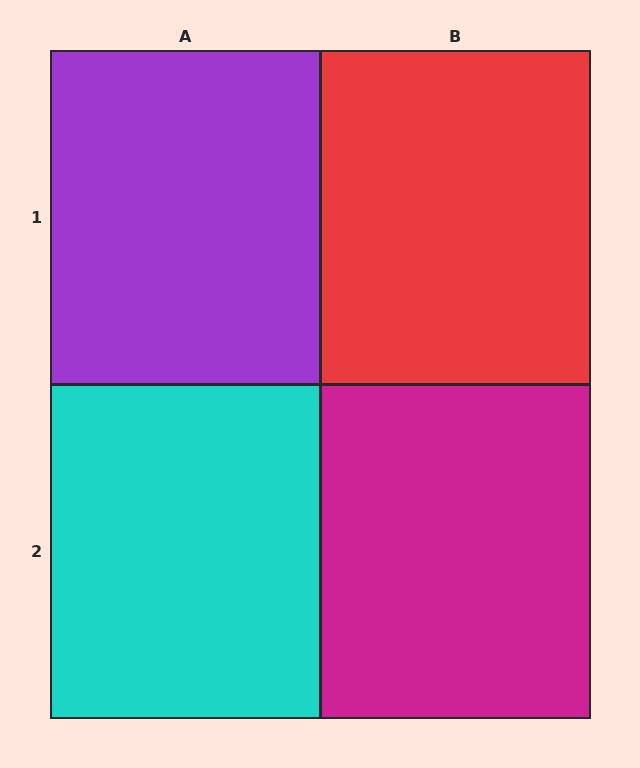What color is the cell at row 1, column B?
Red.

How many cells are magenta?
1 cell is magenta.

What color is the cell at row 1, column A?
Purple.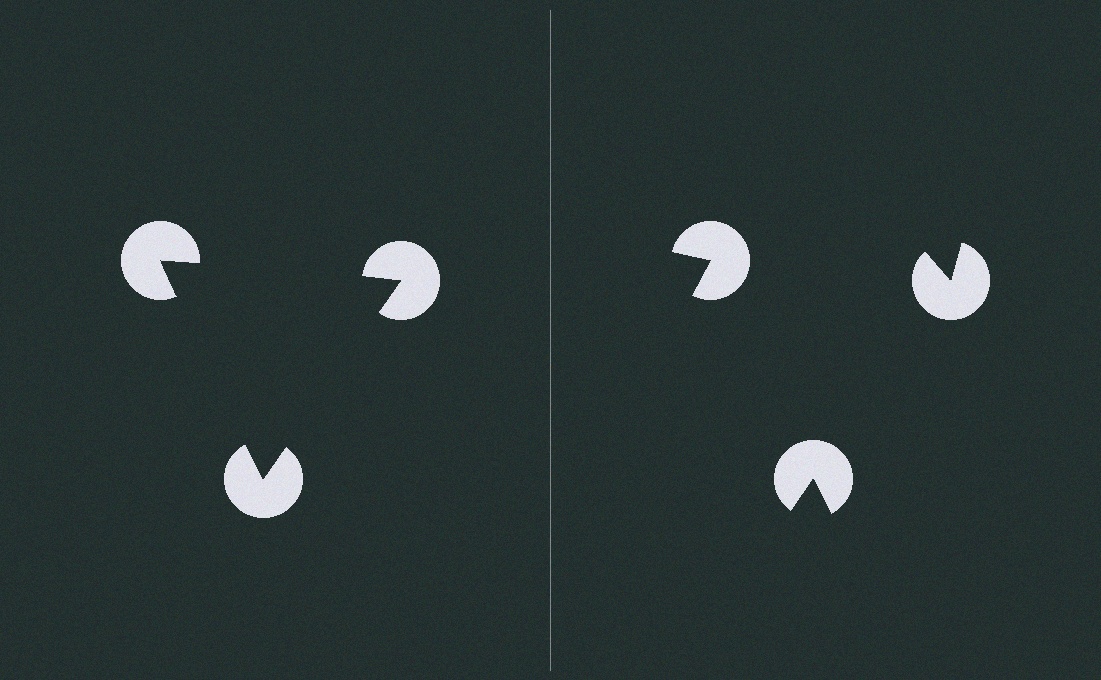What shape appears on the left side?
An illusory triangle.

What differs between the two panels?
The pac-man discs are positioned identically on both sides; only the wedge orientations differ. On the left they align to a triangle; on the right they are misaligned.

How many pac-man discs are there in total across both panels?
6 — 3 on each side.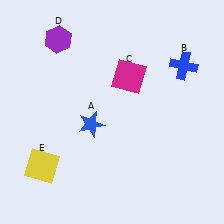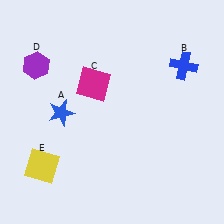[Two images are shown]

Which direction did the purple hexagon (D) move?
The purple hexagon (D) moved down.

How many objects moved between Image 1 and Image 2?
3 objects moved between the two images.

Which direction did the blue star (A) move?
The blue star (A) moved left.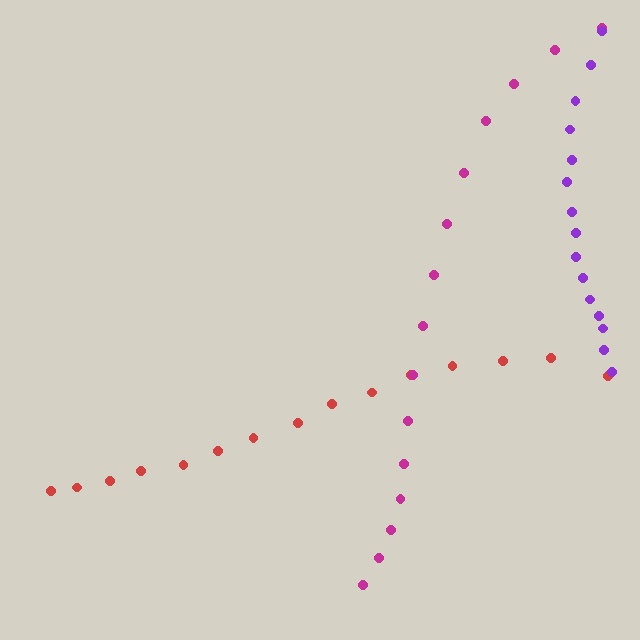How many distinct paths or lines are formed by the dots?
There are 3 distinct paths.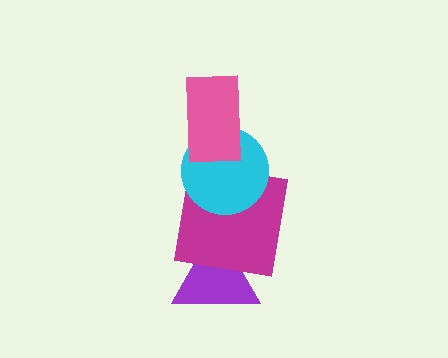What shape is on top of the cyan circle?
The pink rectangle is on top of the cyan circle.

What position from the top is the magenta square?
The magenta square is 3rd from the top.